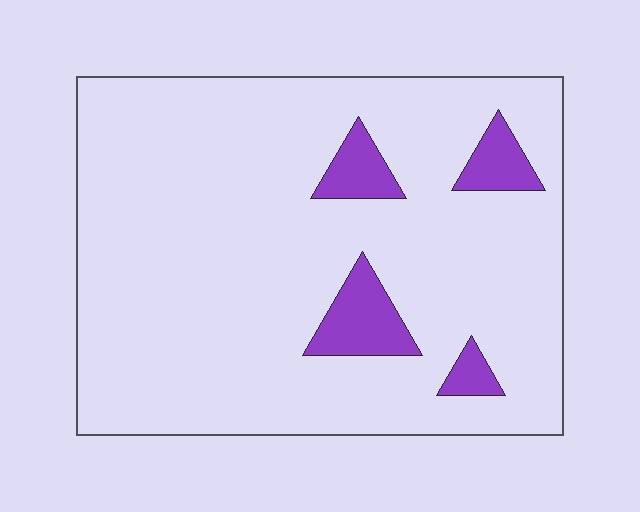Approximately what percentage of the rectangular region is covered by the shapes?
Approximately 10%.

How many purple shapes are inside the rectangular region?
4.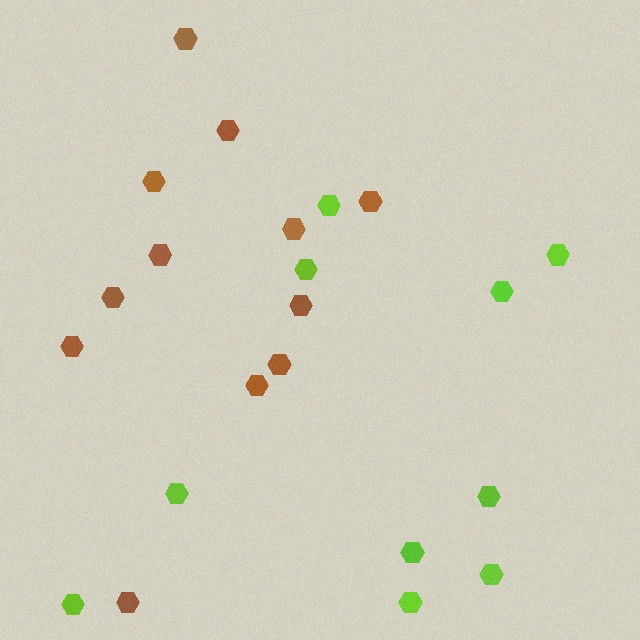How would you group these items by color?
There are 2 groups: one group of brown hexagons (12) and one group of lime hexagons (10).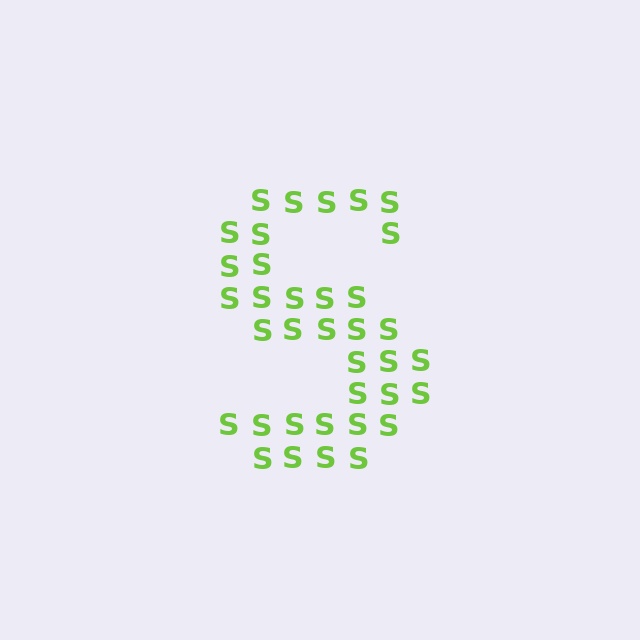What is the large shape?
The large shape is the letter S.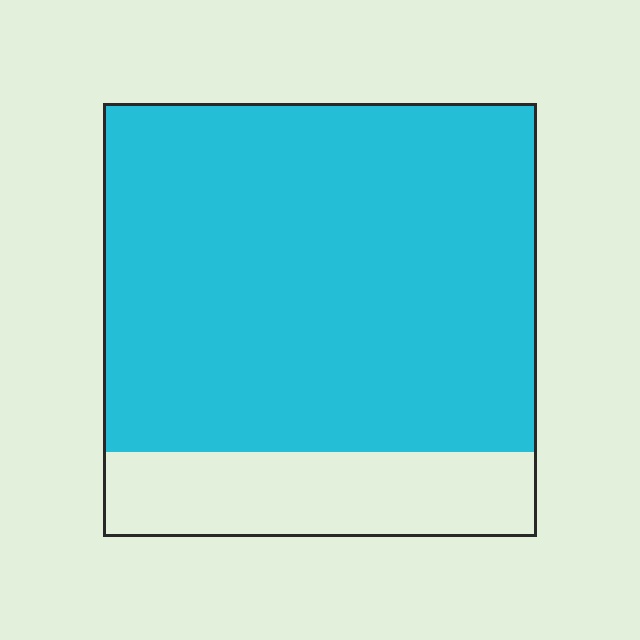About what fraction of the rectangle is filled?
About four fifths (4/5).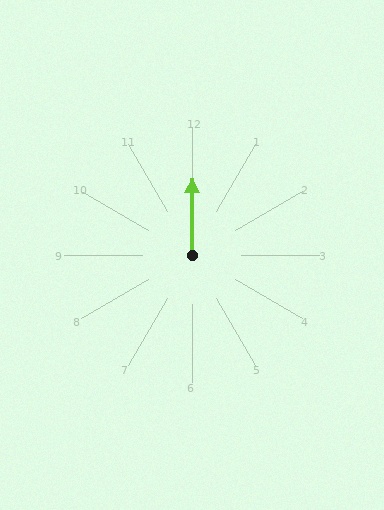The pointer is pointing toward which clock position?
Roughly 12 o'clock.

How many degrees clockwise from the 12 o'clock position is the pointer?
Approximately 0 degrees.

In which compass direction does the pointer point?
North.